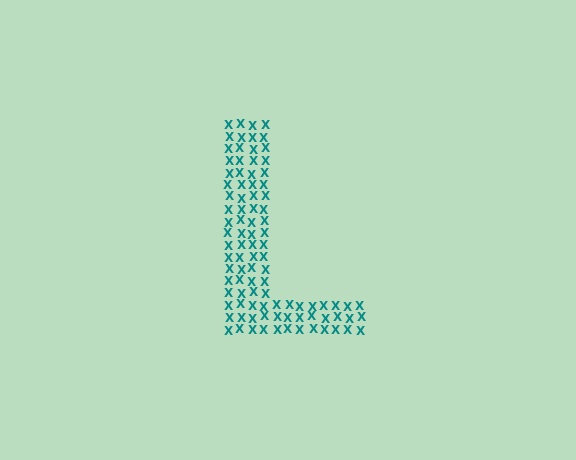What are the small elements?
The small elements are letter X's.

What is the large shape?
The large shape is the letter L.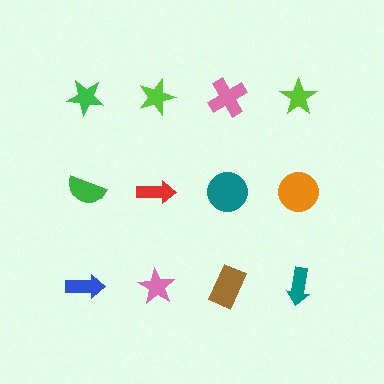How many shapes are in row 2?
4 shapes.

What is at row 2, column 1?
A green semicircle.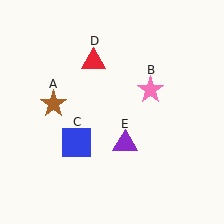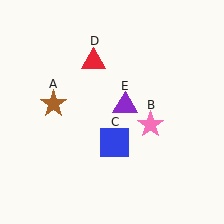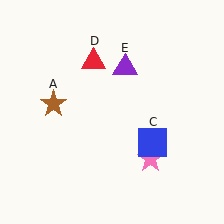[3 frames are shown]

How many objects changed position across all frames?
3 objects changed position: pink star (object B), blue square (object C), purple triangle (object E).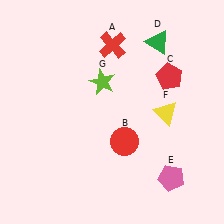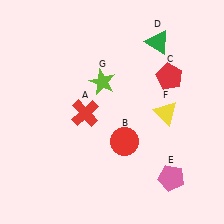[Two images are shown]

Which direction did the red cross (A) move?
The red cross (A) moved down.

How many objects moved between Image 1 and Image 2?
1 object moved between the two images.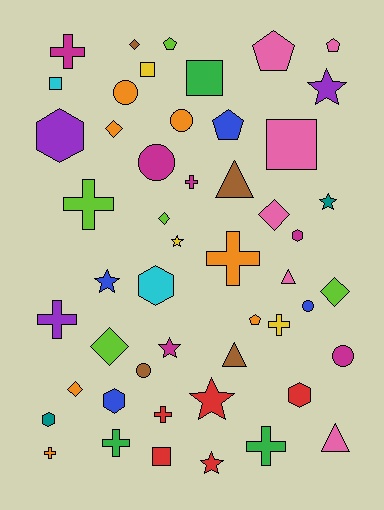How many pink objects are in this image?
There are 6 pink objects.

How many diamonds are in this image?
There are 7 diamonds.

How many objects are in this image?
There are 50 objects.